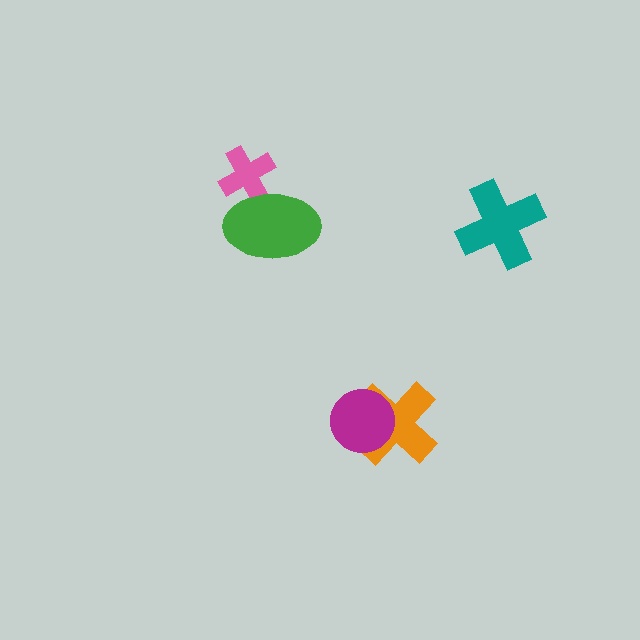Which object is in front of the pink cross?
The green ellipse is in front of the pink cross.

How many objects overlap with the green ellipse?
1 object overlaps with the green ellipse.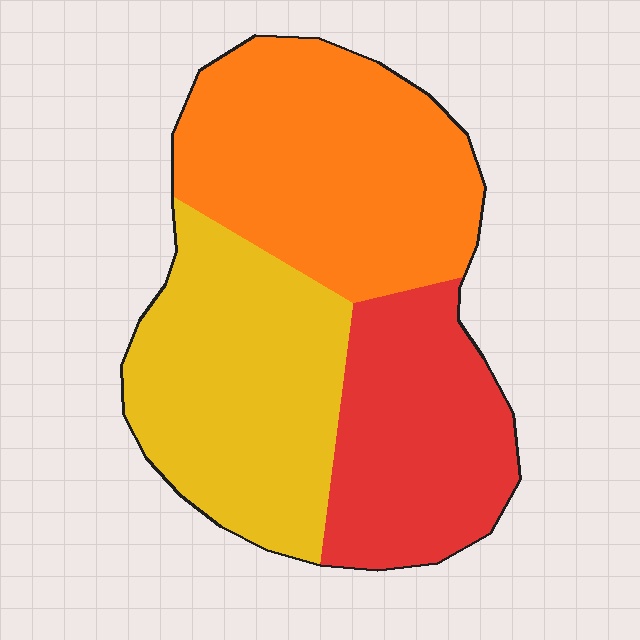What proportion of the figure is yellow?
Yellow takes up about one third (1/3) of the figure.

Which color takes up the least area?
Red, at roughly 25%.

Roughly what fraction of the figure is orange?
Orange covers roughly 40% of the figure.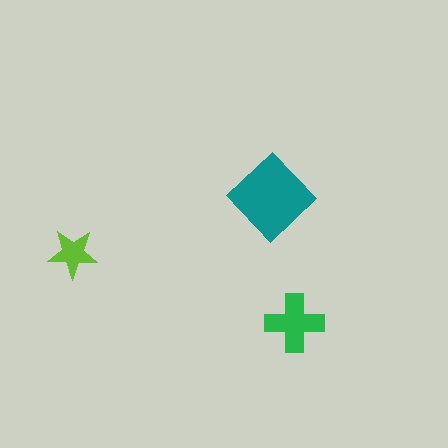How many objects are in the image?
There are 3 objects in the image.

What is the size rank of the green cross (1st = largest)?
2nd.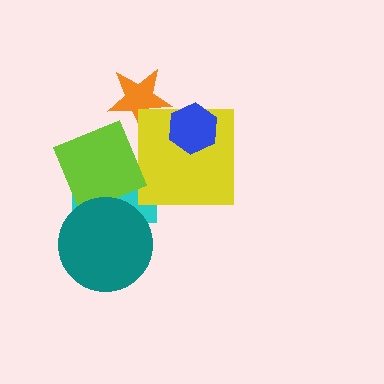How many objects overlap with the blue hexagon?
1 object overlaps with the blue hexagon.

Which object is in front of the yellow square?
The blue hexagon is in front of the yellow square.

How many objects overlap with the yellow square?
1 object overlaps with the yellow square.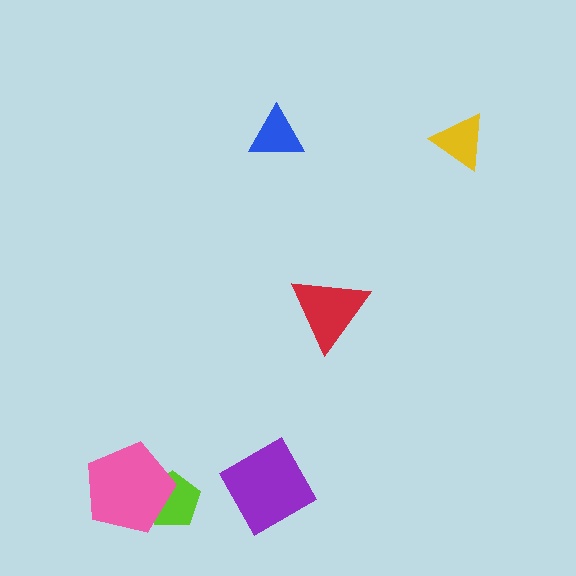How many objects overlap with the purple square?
0 objects overlap with the purple square.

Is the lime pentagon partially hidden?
Yes, it is partially covered by another shape.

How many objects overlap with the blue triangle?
0 objects overlap with the blue triangle.